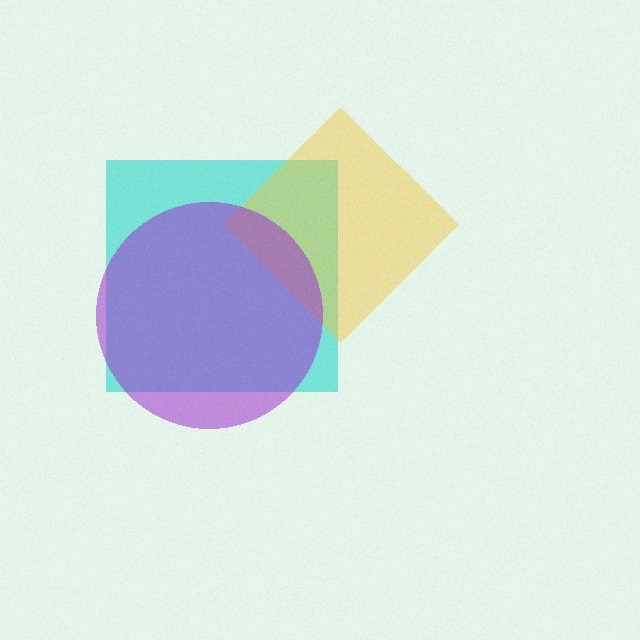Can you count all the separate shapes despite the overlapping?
Yes, there are 3 separate shapes.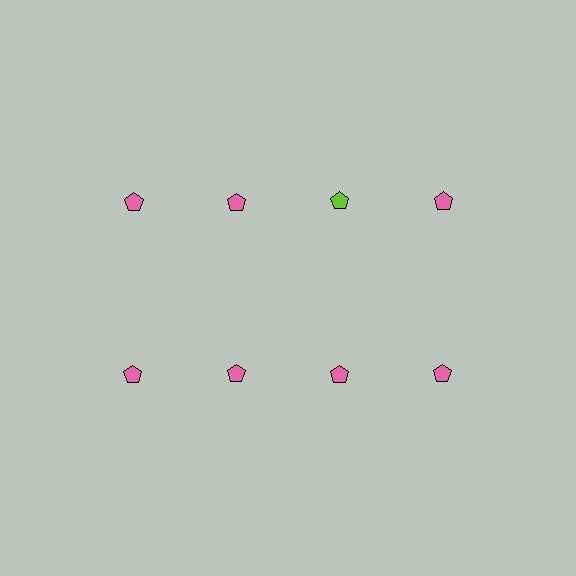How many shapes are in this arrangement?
There are 8 shapes arranged in a grid pattern.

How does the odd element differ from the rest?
It has a different color: lime instead of pink.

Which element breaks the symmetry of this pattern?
The lime pentagon in the top row, center column breaks the symmetry. All other shapes are pink pentagons.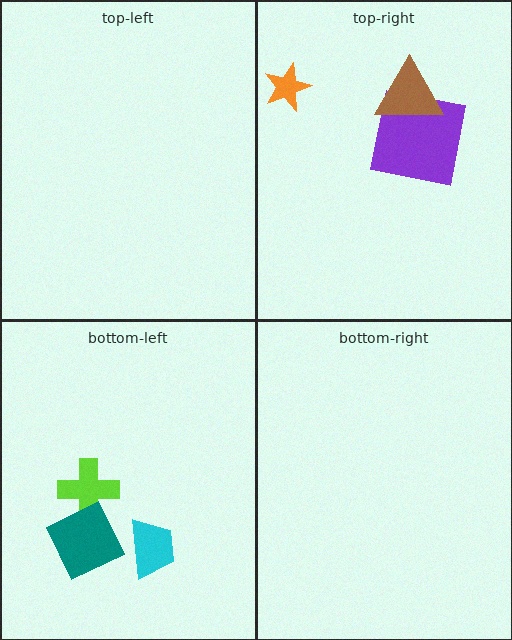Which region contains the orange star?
The top-right region.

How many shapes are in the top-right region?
3.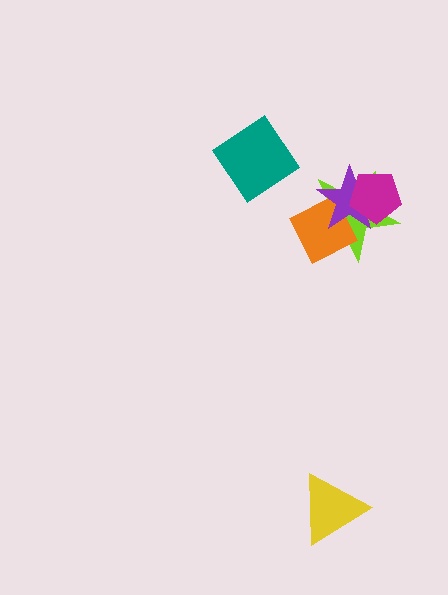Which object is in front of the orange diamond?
The purple star is in front of the orange diamond.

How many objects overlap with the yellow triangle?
0 objects overlap with the yellow triangle.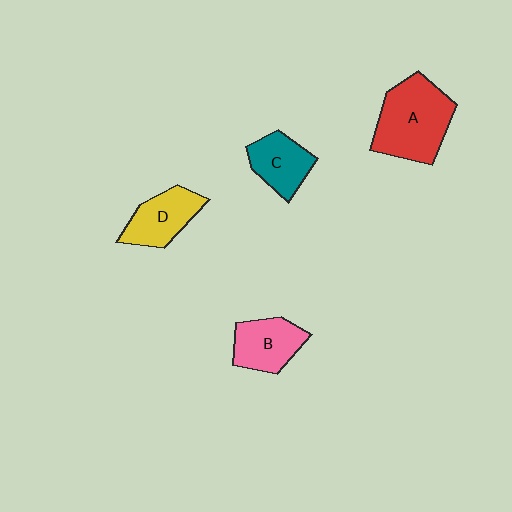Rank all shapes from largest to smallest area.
From largest to smallest: A (red), B (pink), D (yellow), C (teal).